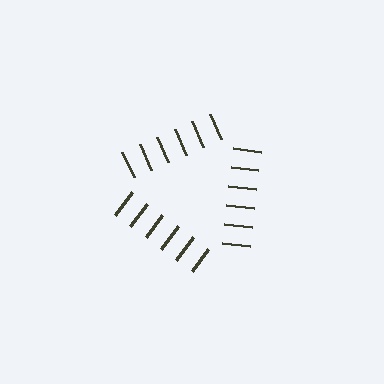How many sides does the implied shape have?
3 sides — the line-ends trace a triangle.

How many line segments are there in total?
18 — 6 along each of the 3 edges.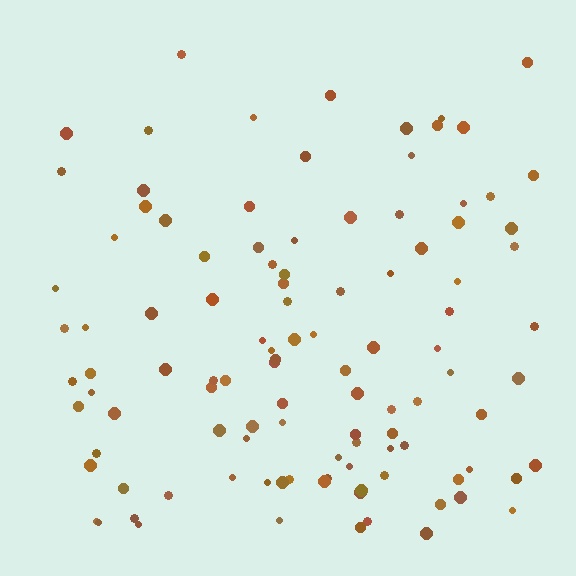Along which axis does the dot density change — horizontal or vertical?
Vertical.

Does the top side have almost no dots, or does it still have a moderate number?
Still a moderate number, just noticeably fewer than the bottom.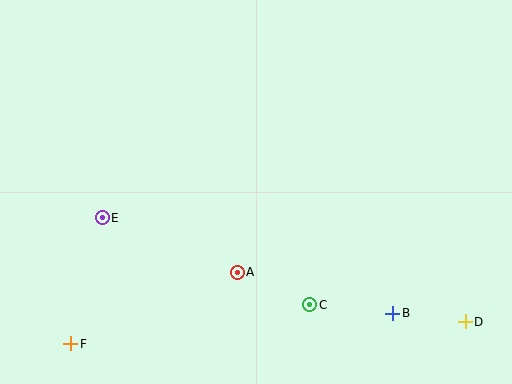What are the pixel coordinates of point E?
Point E is at (102, 218).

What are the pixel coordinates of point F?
Point F is at (71, 344).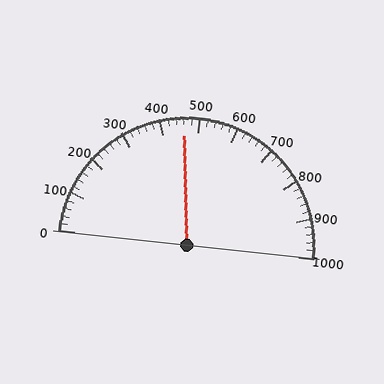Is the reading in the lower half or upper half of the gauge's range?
The reading is in the lower half of the range (0 to 1000).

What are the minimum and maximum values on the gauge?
The gauge ranges from 0 to 1000.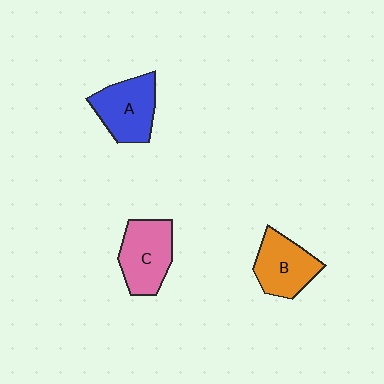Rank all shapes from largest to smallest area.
From largest to smallest: C (pink), A (blue), B (orange).